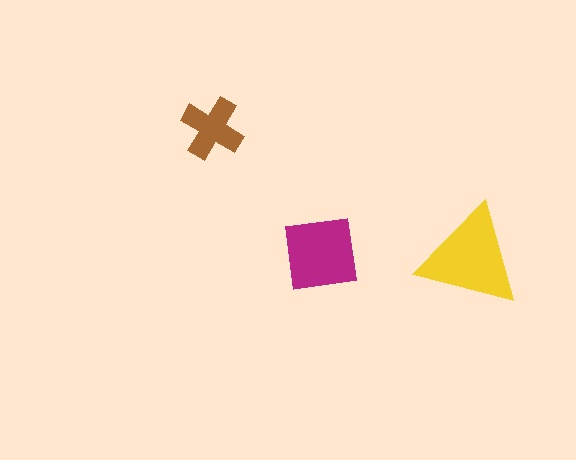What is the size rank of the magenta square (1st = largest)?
2nd.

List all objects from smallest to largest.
The brown cross, the magenta square, the yellow triangle.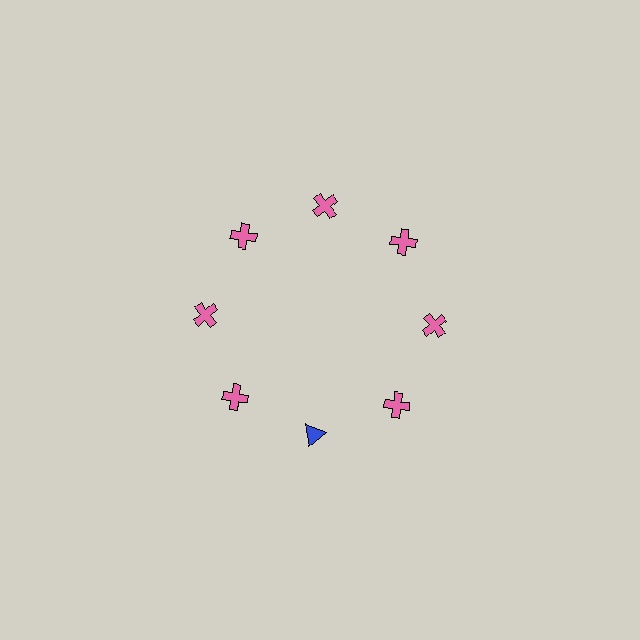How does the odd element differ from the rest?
It differs in both color (blue instead of pink) and shape (triangle instead of cross).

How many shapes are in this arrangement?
There are 8 shapes arranged in a ring pattern.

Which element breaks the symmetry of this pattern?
The blue triangle at roughly the 6 o'clock position breaks the symmetry. All other shapes are pink crosses.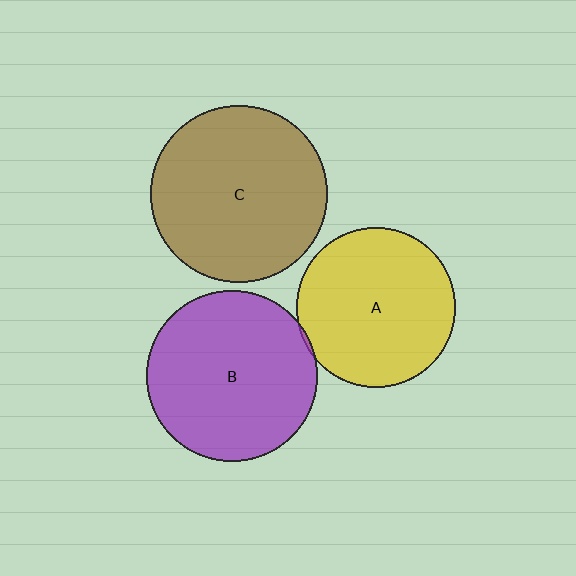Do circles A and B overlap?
Yes.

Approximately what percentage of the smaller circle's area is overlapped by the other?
Approximately 5%.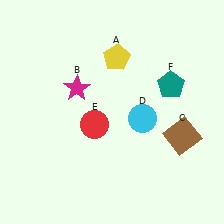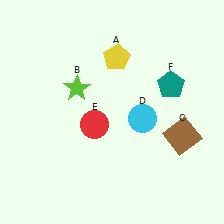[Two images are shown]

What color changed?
The star (B) changed from magenta in Image 1 to lime in Image 2.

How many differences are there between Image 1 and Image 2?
There is 1 difference between the two images.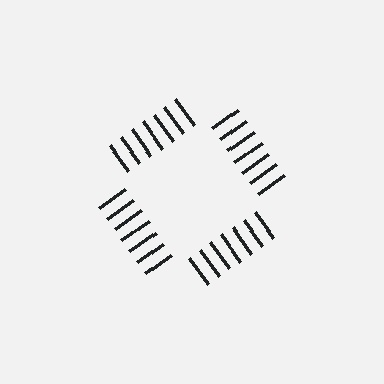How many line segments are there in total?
28 — 7 along each of the 4 edges.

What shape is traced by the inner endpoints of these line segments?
An illusory square — the line segments terminate on its edges but no continuous stroke is drawn.